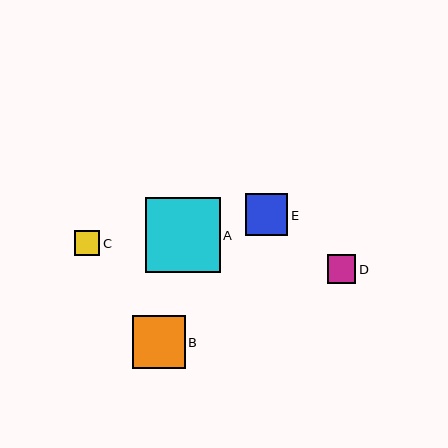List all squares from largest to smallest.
From largest to smallest: A, B, E, D, C.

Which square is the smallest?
Square C is the smallest with a size of approximately 25 pixels.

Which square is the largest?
Square A is the largest with a size of approximately 75 pixels.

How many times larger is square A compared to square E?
Square A is approximately 1.8 times the size of square E.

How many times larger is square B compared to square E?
Square B is approximately 1.3 times the size of square E.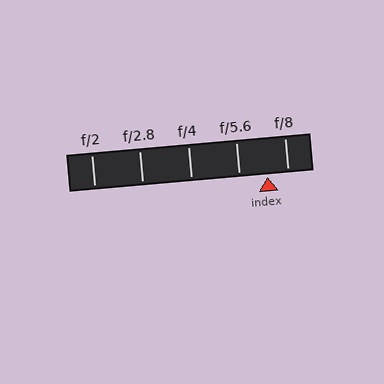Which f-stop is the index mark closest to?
The index mark is closest to f/8.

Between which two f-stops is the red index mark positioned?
The index mark is between f/5.6 and f/8.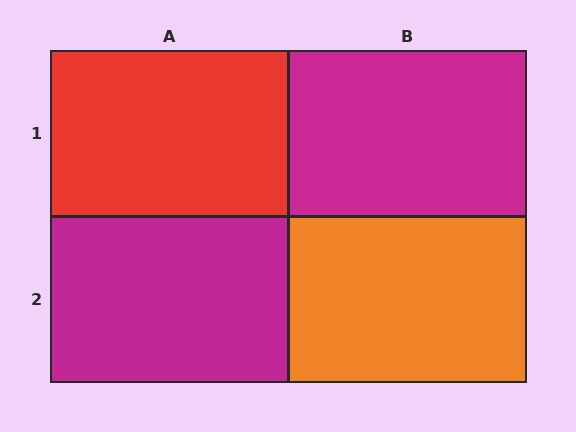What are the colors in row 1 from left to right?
Red, magenta.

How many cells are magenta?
2 cells are magenta.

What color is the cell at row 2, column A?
Magenta.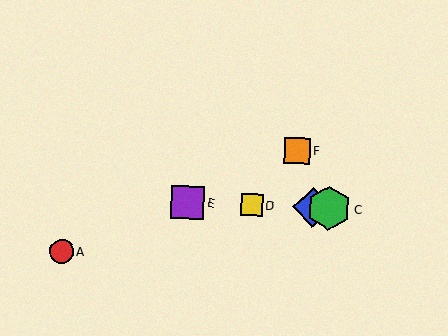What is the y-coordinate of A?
Object A is at y≈251.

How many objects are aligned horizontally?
4 objects (B, C, D, E) are aligned horizontally.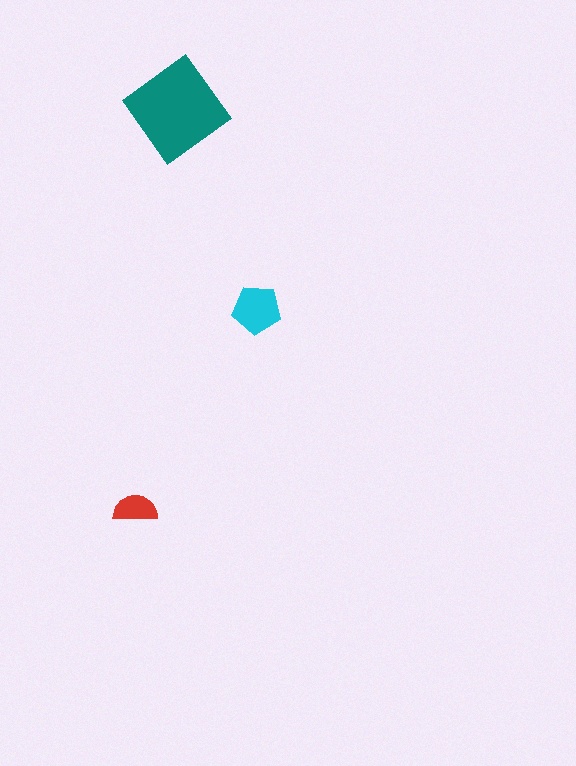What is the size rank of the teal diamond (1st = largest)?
1st.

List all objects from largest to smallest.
The teal diamond, the cyan pentagon, the red semicircle.